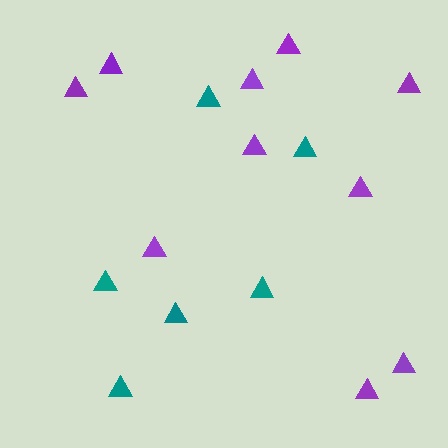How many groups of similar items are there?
There are 2 groups: one group of teal triangles (6) and one group of purple triangles (10).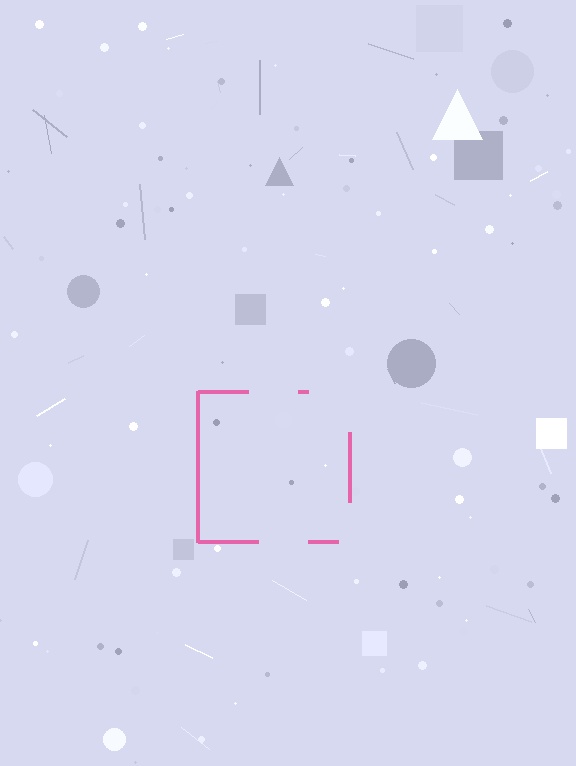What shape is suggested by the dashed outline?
The dashed outline suggests a square.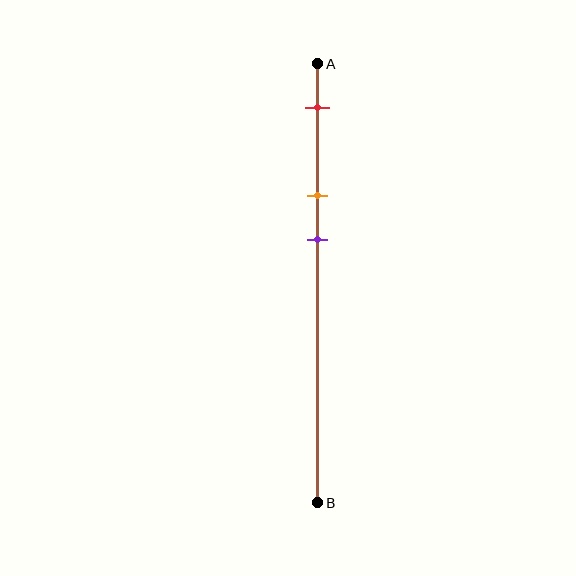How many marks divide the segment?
There are 3 marks dividing the segment.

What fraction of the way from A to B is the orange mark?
The orange mark is approximately 30% (0.3) of the way from A to B.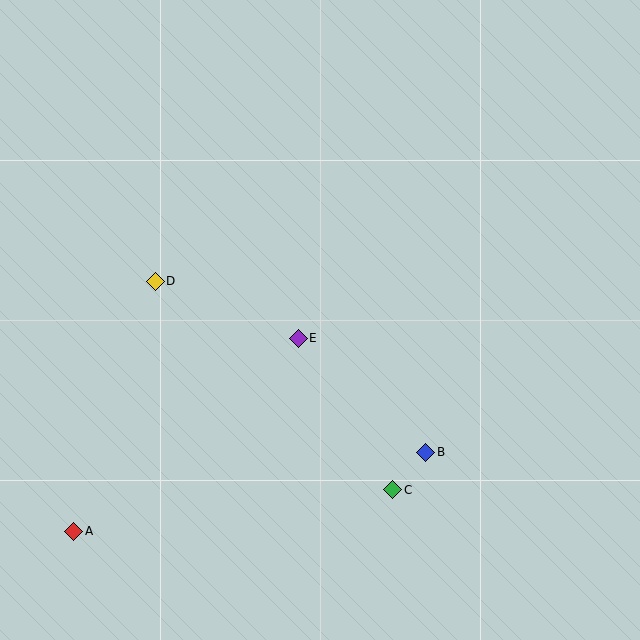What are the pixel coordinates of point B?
Point B is at (426, 452).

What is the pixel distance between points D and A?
The distance between D and A is 263 pixels.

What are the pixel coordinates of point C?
Point C is at (393, 490).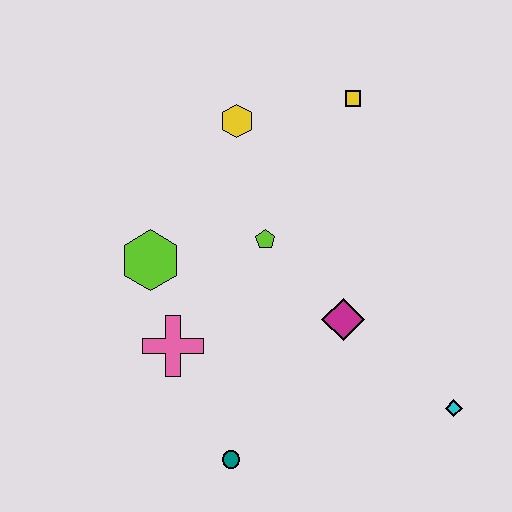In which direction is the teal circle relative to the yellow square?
The teal circle is below the yellow square.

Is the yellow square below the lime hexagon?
No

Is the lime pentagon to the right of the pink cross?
Yes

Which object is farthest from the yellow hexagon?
The cyan diamond is farthest from the yellow hexagon.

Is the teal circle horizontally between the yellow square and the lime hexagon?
Yes